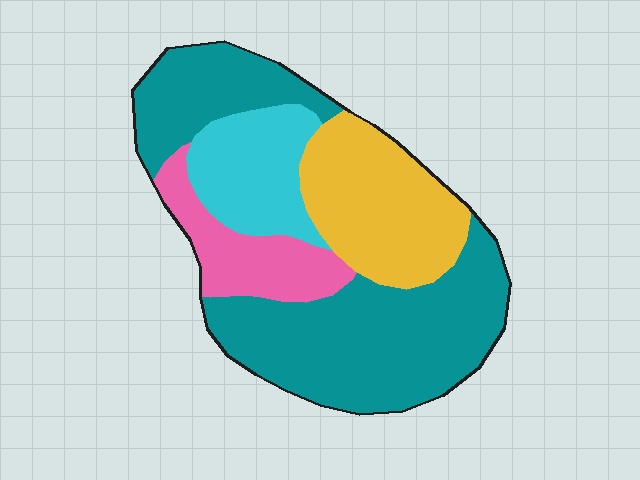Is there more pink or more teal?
Teal.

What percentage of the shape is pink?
Pink covers 13% of the shape.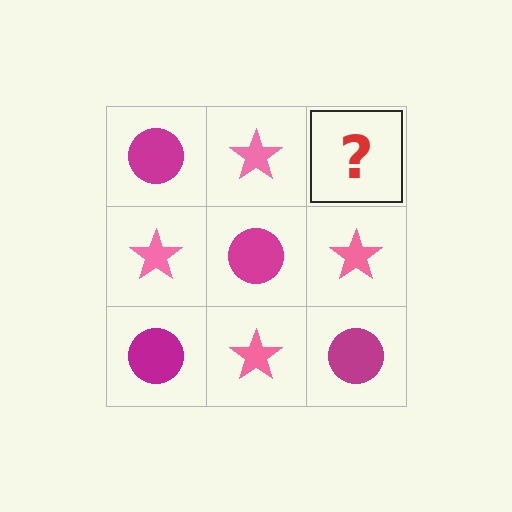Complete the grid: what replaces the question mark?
The question mark should be replaced with a magenta circle.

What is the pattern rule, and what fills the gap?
The rule is that it alternates magenta circle and pink star in a checkerboard pattern. The gap should be filled with a magenta circle.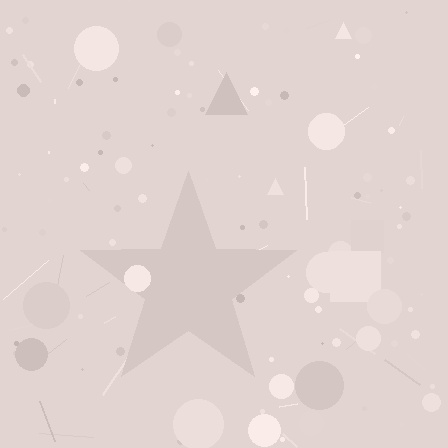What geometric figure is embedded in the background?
A star is embedded in the background.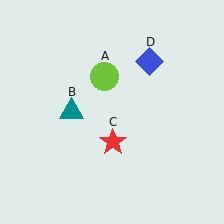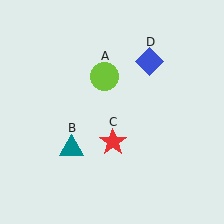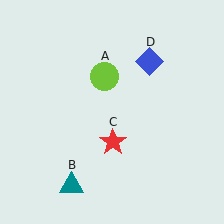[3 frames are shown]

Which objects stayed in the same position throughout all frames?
Lime circle (object A) and red star (object C) and blue diamond (object D) remained stationary.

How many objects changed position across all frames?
1 object changed position: teal triangle (object B).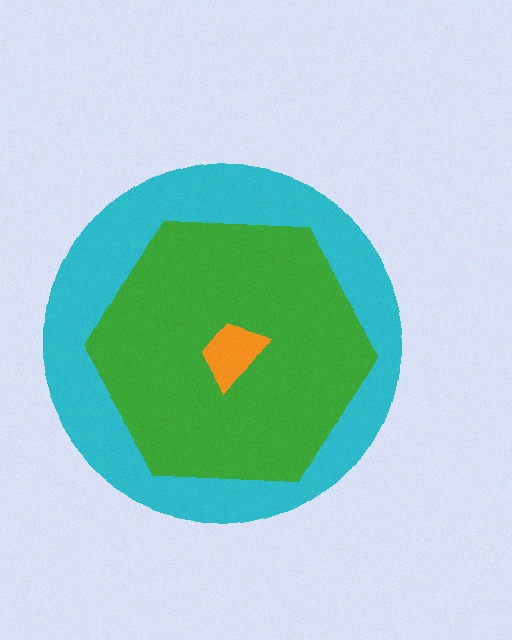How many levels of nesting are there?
3.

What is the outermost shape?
The cyan circle.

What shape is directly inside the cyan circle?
The green hexagon.